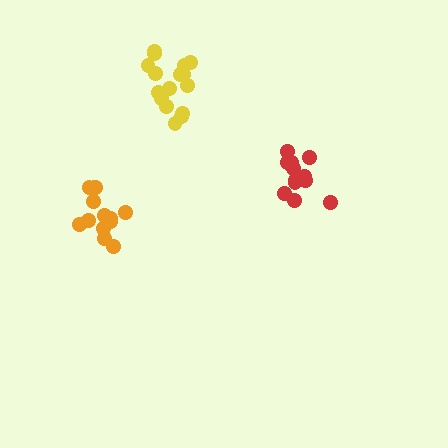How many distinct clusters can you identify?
There are 3 distinct clusters.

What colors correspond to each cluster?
The clusters are colored: orange, red, yellow.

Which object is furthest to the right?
The red cluster is rightmost.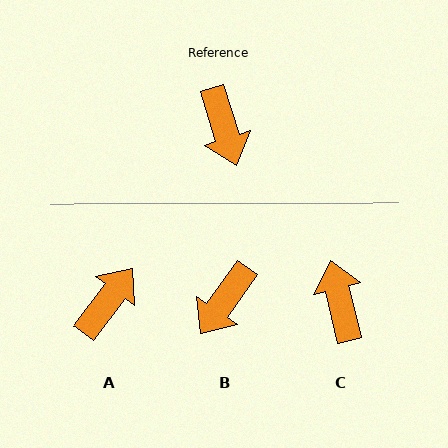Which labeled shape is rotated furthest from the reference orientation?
C, about 176 degrees away.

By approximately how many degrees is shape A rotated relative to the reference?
Approximately 125 degrees counter-clockwise.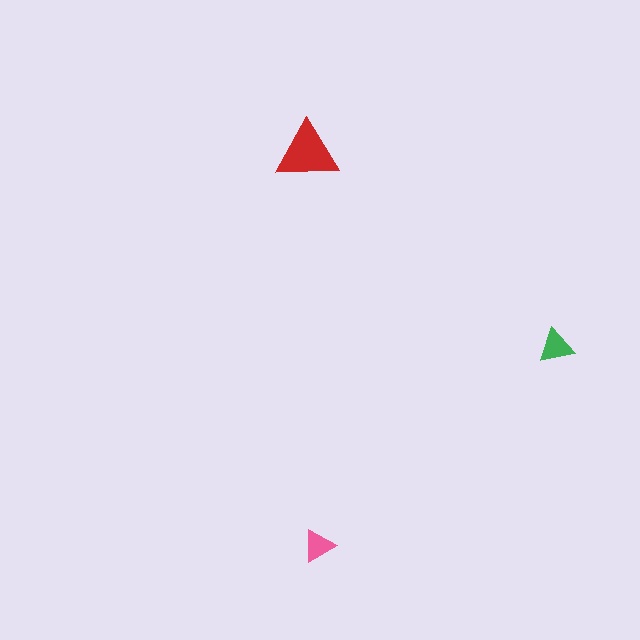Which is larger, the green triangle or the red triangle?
The red one.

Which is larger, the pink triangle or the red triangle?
The red one.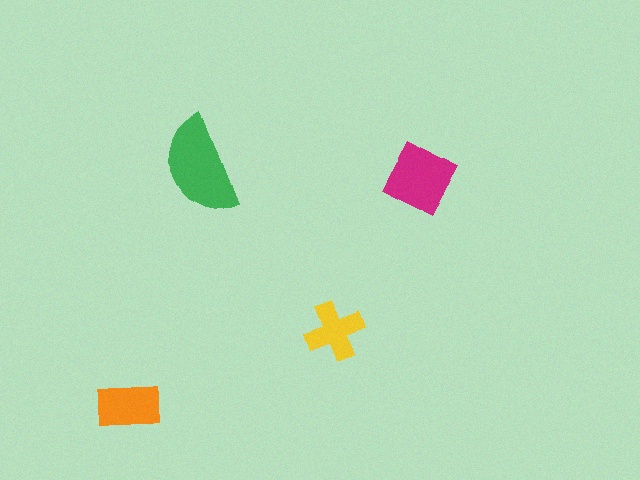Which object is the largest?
The green semicircle.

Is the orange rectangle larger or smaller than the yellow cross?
Larger.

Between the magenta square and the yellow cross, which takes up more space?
The magenta square.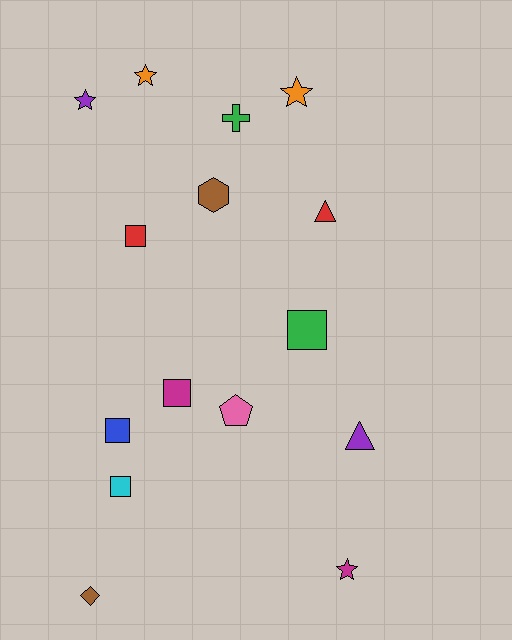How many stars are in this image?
There are 4 stars.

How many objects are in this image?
There are 15 objects.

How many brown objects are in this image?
There are 2 brown objects.